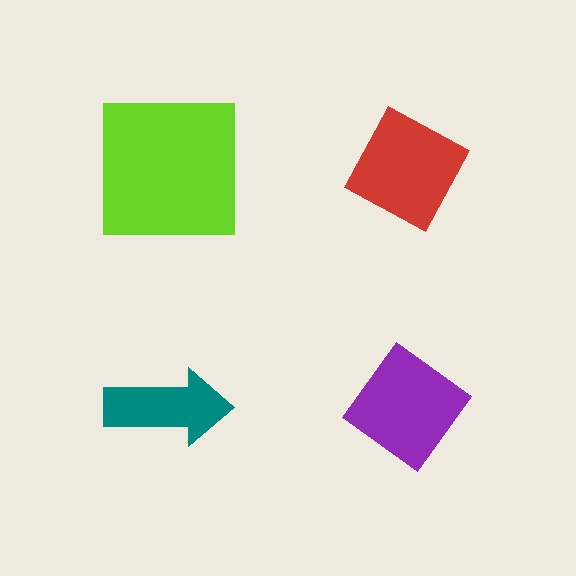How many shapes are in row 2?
2 shapes.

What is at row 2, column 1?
A teal arrow.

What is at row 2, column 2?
A purple diamond.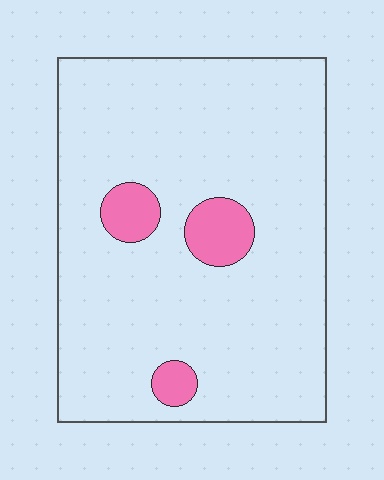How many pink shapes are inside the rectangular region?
3.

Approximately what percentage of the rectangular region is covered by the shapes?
Approximately 10%.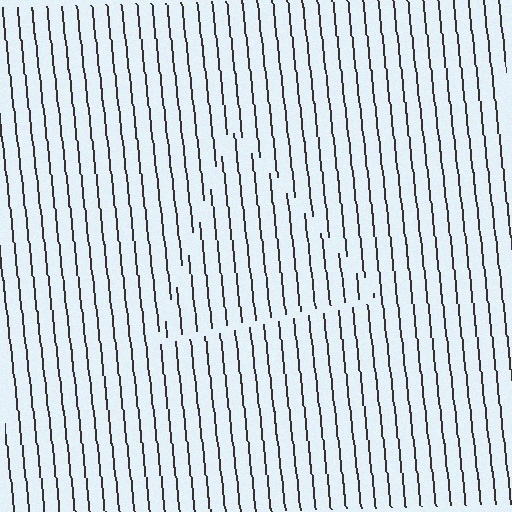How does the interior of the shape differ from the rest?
The interior of the shape contains the same grating, shifted by half a period — the contour is defined by the phase discontinuity where line-ends from the inner and outer gratings abut.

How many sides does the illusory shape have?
3 sides — the line-ends trace a triangle.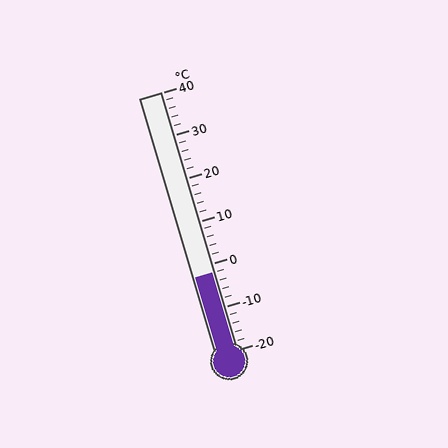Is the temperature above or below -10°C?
The temperature is above -10°C.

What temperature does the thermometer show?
The thermometer shows approximately -2°C.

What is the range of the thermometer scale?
The thermometer scale ranges from -20°C to 40°C.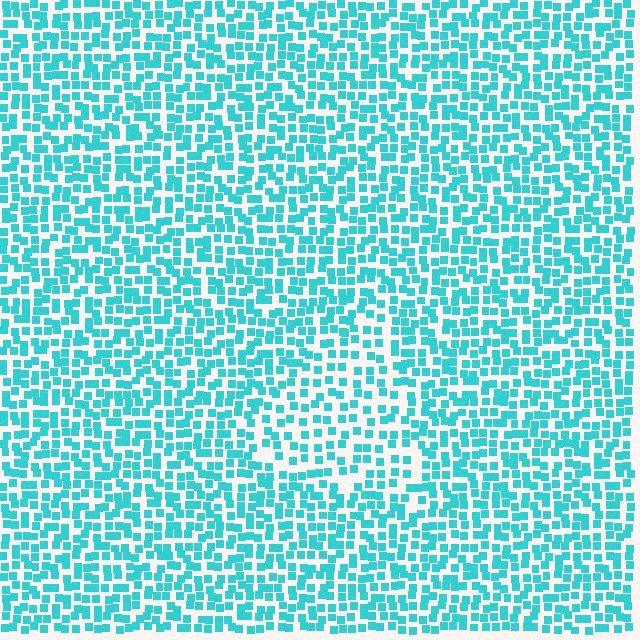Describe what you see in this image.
The image contains small cyan elements arranged at two different densities. A triangle-shaped region is visible where the elements are less densely packed than the surrounding area.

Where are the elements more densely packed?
The elements are more densely packed outside the triangle boundary.